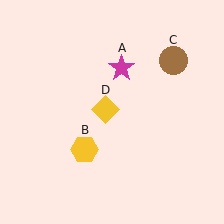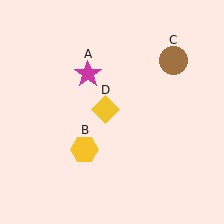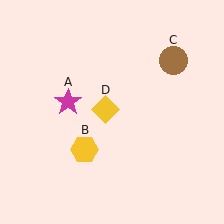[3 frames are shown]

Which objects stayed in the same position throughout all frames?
Yellow hexagon (object B) and brown circle (object C) and yellow diamond (object D) remained stationary.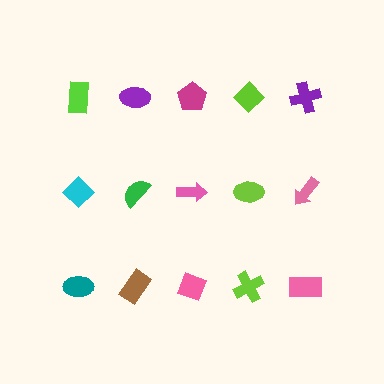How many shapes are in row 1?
5 shapes.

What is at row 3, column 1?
A teal ellipse.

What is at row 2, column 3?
A pink arrow.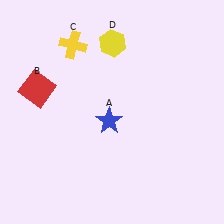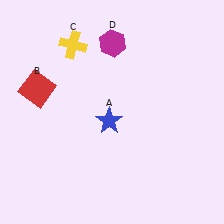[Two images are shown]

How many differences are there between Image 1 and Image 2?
There is 1 difference between the two images.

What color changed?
The hexagon (D) changed from yellow in Image 1 to magenta in Image 2.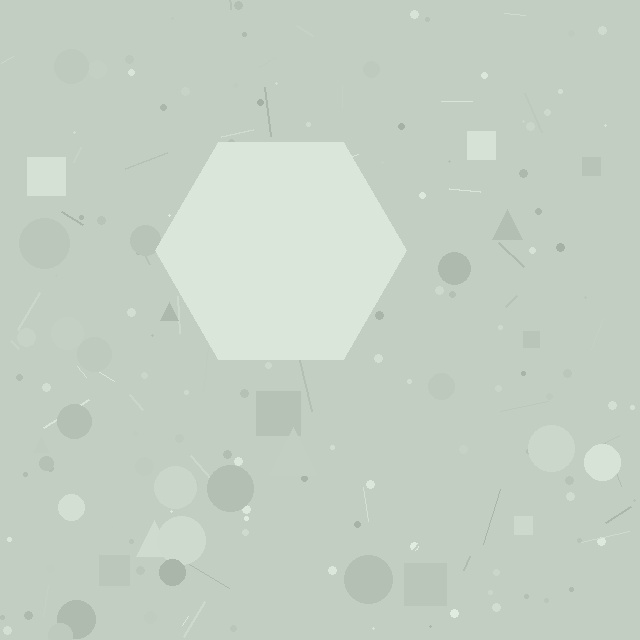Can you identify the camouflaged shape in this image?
The camouflaged shape is a hexagon.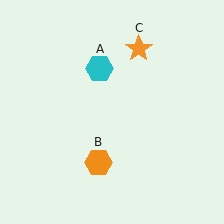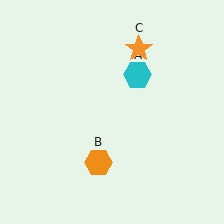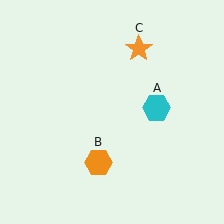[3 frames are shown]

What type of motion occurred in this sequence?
The cyan hexagon (object A) rotated clockwise around the center of the scene.